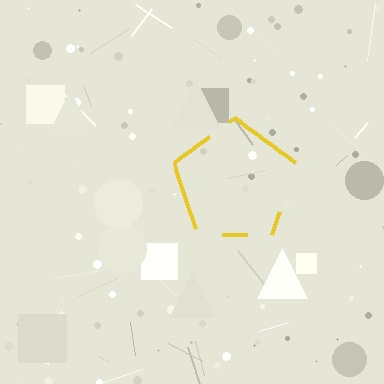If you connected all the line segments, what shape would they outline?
They would outline a pentagon.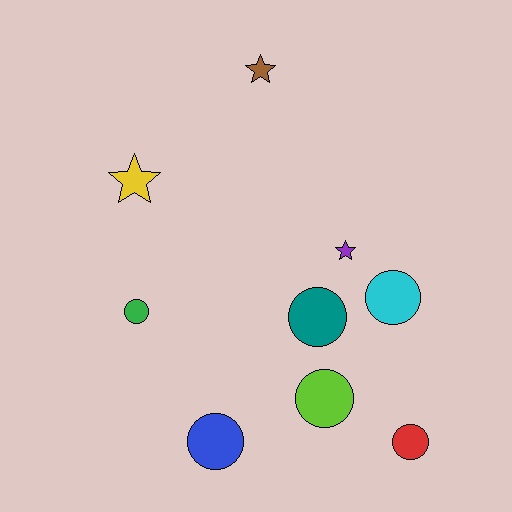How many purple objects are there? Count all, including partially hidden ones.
There is 1 purple object.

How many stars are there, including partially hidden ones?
There are 3 stars.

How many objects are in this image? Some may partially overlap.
There are 9 objects.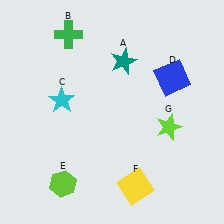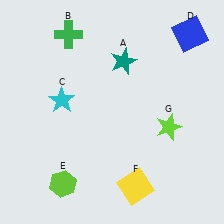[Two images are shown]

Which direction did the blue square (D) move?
The blue square (D) moved up.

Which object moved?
The blue square (D) moved up.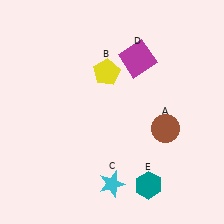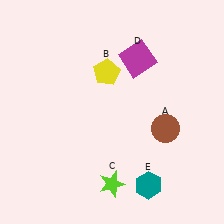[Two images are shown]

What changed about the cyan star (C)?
In Image 1, C is cyan. In Image 2, it changed to lime.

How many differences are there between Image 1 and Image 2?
There is 1 difference between the two images.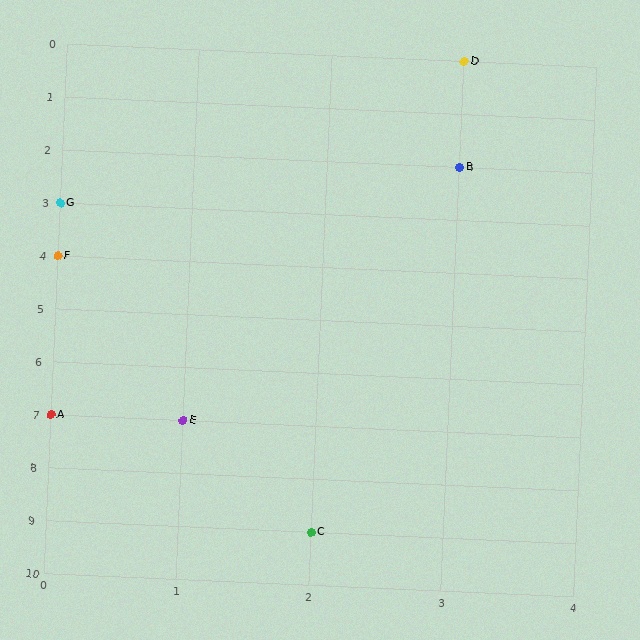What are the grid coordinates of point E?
Point E is at grid coordinates (1, 7).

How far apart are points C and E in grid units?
Points C and E are 1 column and 2 rows apart (about 2.2 grid units diagonally).